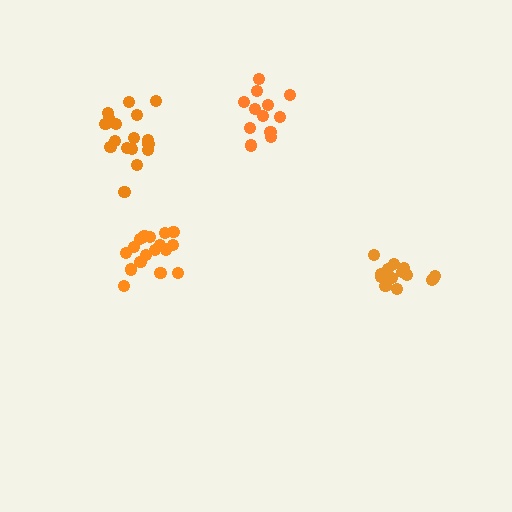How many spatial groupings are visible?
There are 4 spatial groupings.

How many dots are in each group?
Group 1: 12 dots, Group 2: 15 dots, Group 3: 18 dots, Group 4: 17 dots (62 total).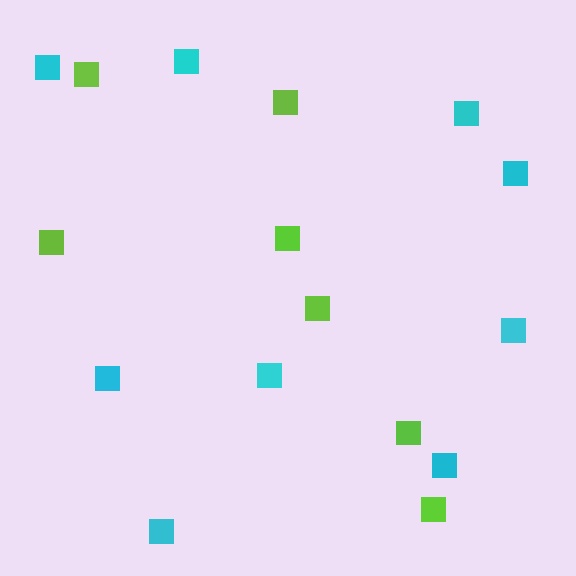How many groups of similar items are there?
There are 2 groups: one group of cyan squares (9) and one group of lime squares (7).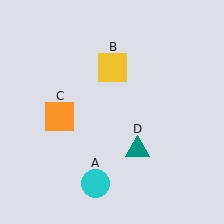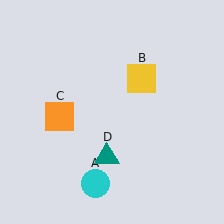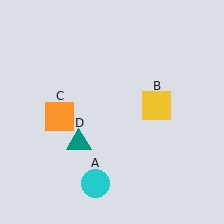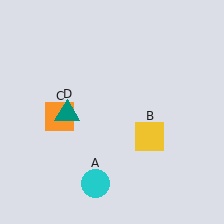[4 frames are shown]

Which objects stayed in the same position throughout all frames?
Cyan circle (object A) and orange square (object C) remained stationary.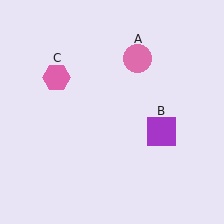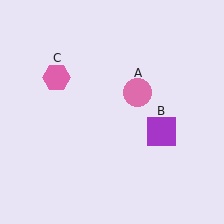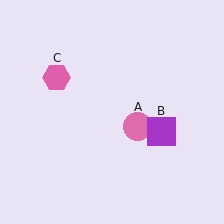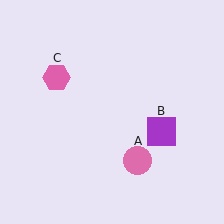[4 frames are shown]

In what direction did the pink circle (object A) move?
The pink circle (object A) moved down.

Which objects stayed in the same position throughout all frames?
Purple square (object B) and pink hexagon (object C) remained stationary.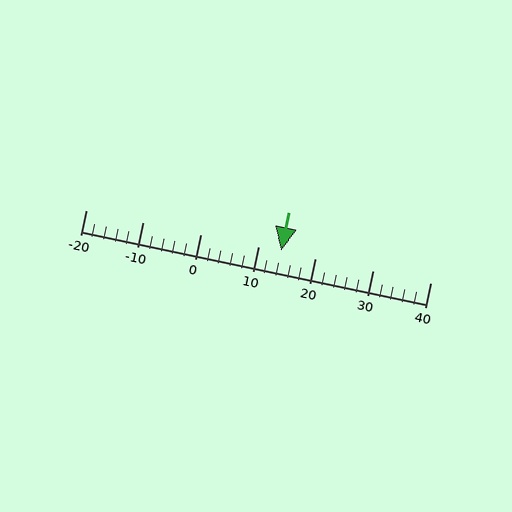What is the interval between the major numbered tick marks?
The major tick marks are spaced 10 units apart.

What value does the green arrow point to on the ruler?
The green arrow points to approximately 14.